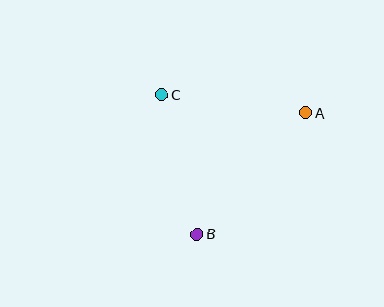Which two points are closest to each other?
Points B and C are closest to each other.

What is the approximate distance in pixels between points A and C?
The distance between A and C is approximately 145 pixels.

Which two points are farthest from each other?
Points A and B are farthest from each other.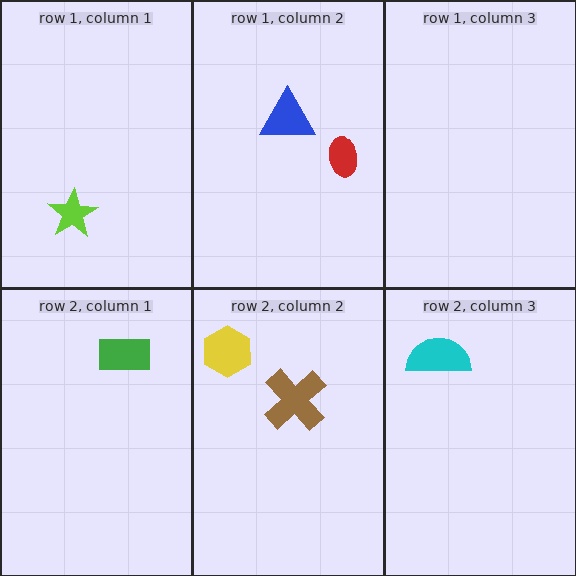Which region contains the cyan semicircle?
The row 2, column 3 region.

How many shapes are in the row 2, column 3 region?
1.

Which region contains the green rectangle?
The row 2, column 1 region.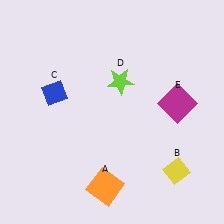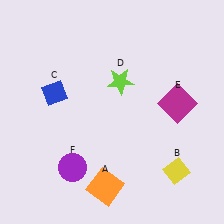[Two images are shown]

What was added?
A purple circle (F) was added in Image 2.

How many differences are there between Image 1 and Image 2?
There is 1 difference between the two images.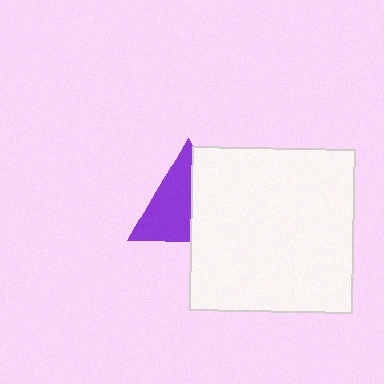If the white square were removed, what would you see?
You would see the complete purple triangle.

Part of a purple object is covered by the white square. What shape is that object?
It is a triangle.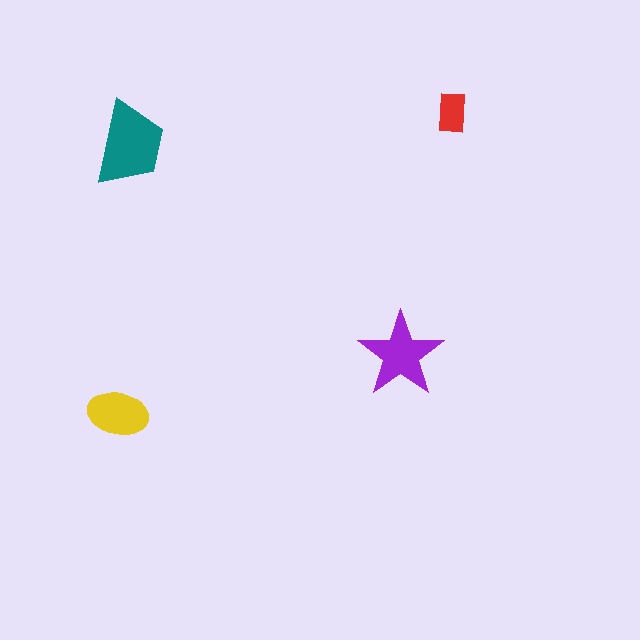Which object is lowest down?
The yellow ellipse is bottommost.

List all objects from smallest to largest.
The red rectangle, the yellow ellipse, the purple star, the teal trapezoid.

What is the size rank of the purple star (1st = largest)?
2nd.